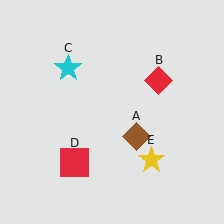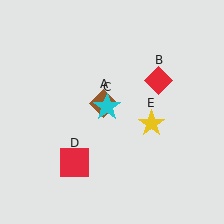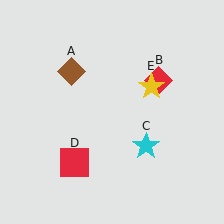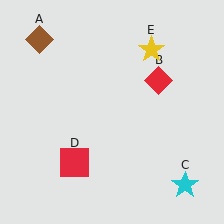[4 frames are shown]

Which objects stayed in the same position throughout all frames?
Red diamond (object B) and red square (object D) remained stationary.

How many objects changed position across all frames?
3 objects changed position: brown diamond (object A), cyan star (object C), yellow star (object E).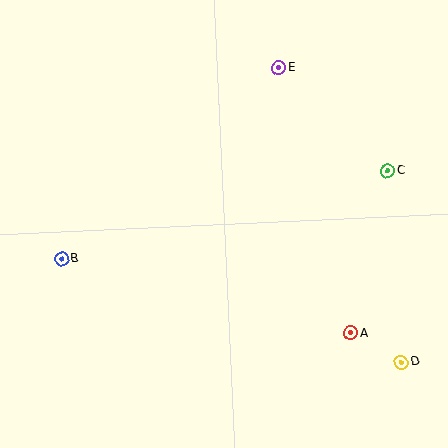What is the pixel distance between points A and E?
The distance between A and E is 275 pixels.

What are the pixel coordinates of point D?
Point D is at (401, 362).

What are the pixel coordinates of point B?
Point B is at (62, 259).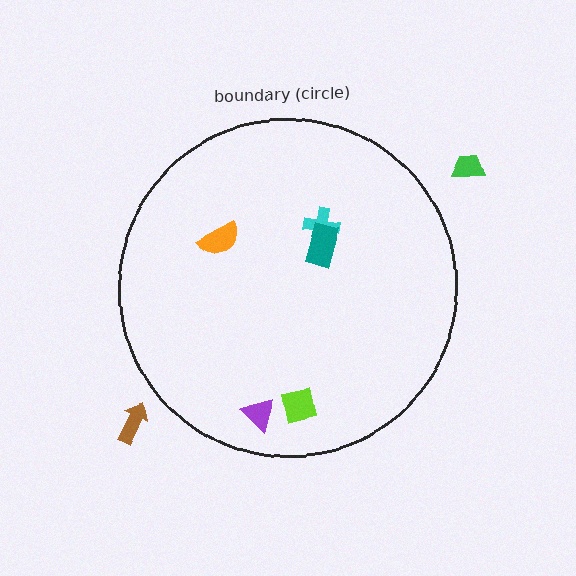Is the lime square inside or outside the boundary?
Inside.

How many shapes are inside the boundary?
5 inside, 2 outside.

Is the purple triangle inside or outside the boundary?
Inside.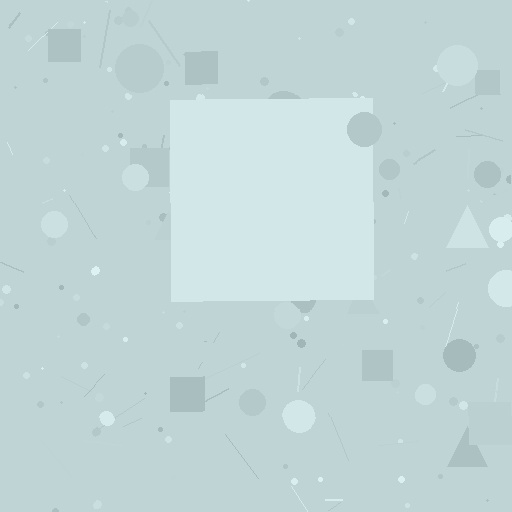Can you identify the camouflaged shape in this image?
The camouflaged shape is a square.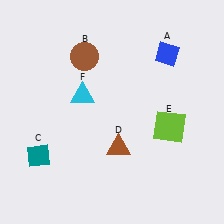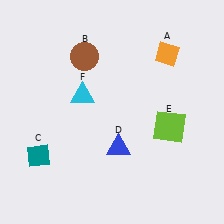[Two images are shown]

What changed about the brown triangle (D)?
In Image 1, D is brown. In Image 2, it changed to blue.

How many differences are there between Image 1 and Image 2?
There are 2 differences between the two images.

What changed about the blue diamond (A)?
In Image 1, A is blue. In Image 2, it changed to orange.